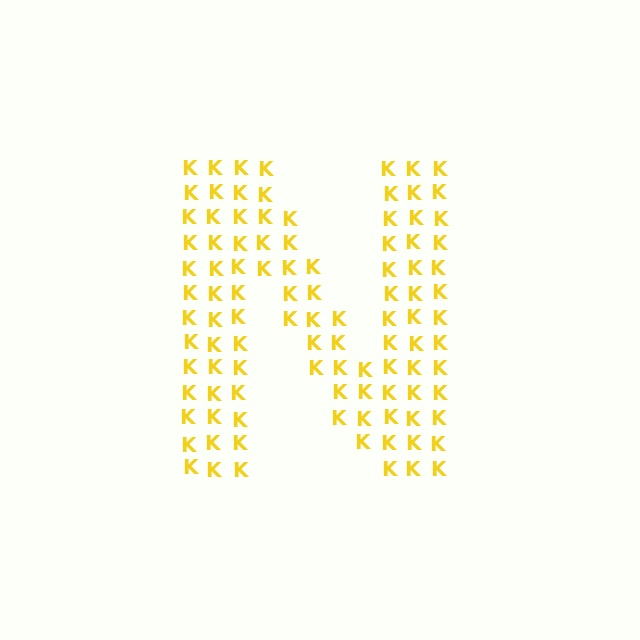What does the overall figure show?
The overall figure shows the letter N.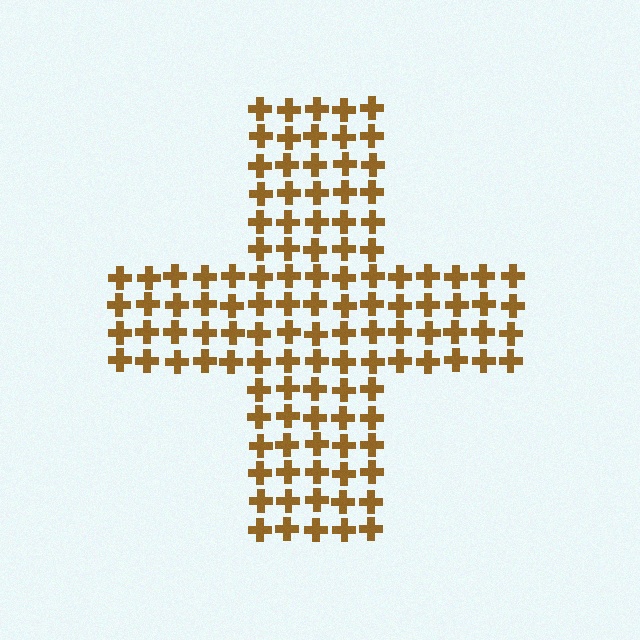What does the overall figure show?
The overall figure shows a cross.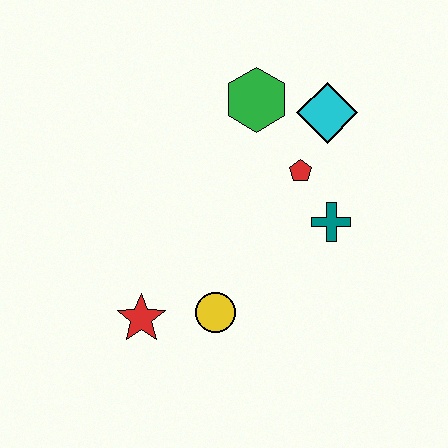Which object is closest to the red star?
The yellow circle is closest to the red star.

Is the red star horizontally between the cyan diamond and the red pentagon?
No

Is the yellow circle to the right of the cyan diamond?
No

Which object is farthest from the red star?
The cyan diamond is farthest from the red star.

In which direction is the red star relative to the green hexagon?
The red star is below the green hexagon.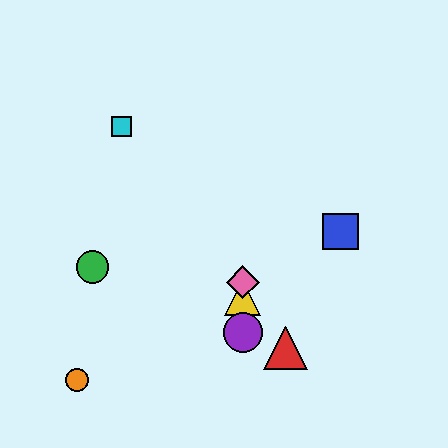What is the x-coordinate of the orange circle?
The orange circle is at x≈77.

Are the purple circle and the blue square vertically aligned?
No, the purple circle is at x≈243 and the blue square is at x≈341.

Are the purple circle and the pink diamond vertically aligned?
Yes, both are at x≈243.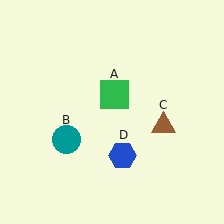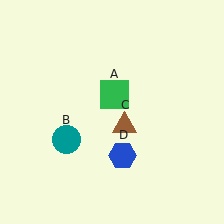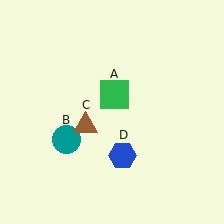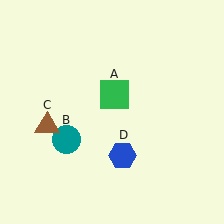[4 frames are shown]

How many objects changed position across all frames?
1 object changed position: brown triangle (object C).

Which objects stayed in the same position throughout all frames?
Green square (object A) and teal circle (object B) and blue hexagon (object D) remained stationary.